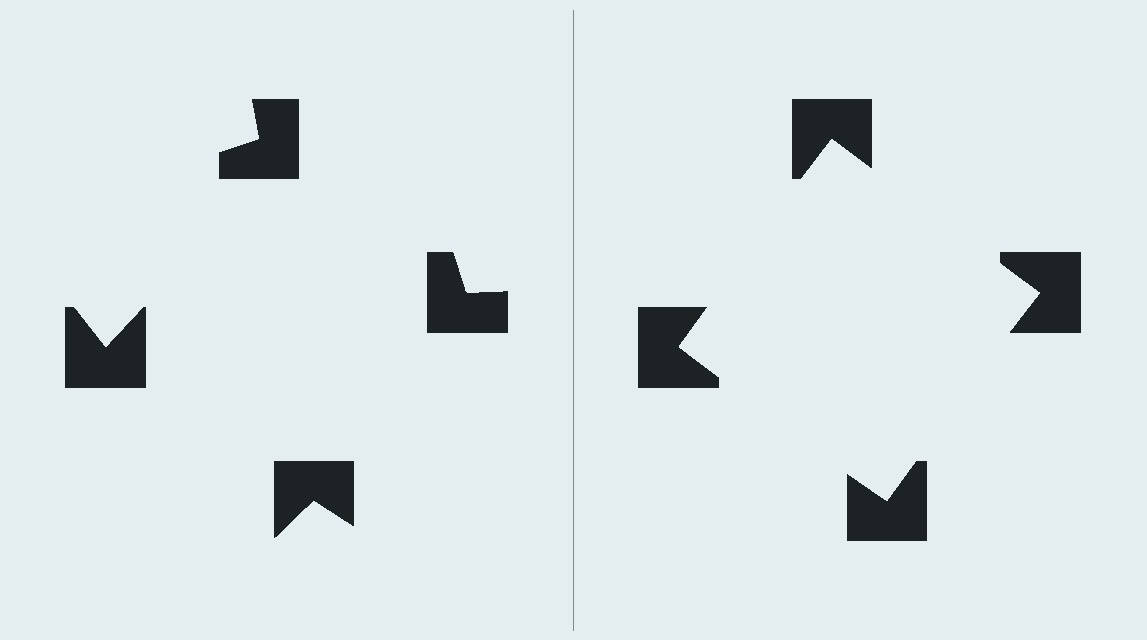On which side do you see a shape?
An illusory square appears on the right side. On the left side the wedge cuts are rotated, so no coherent shape forms.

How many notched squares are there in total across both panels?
8 — 4 on each side.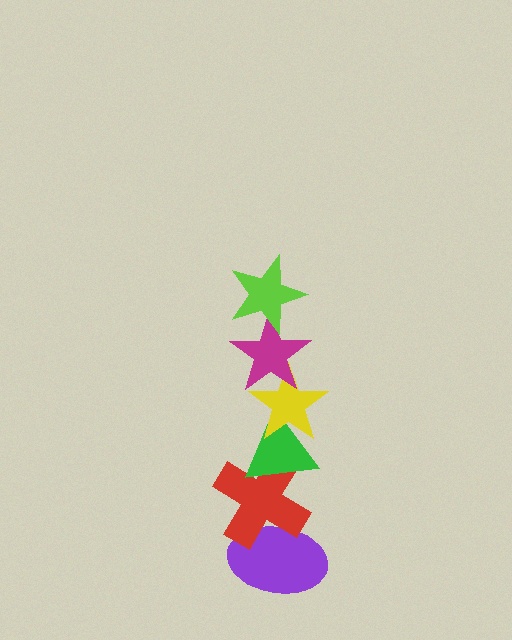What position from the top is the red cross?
The red cross is 5th from the top.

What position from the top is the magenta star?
The magenta star is 2nd from the top.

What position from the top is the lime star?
The lime star is 1st from the top.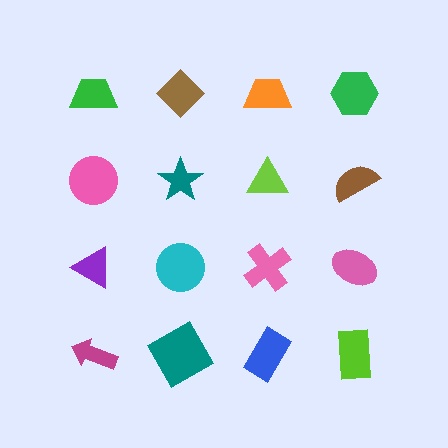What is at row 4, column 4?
A lime rectangle.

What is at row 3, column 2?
A cyan circle.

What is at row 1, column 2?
A brown diamond.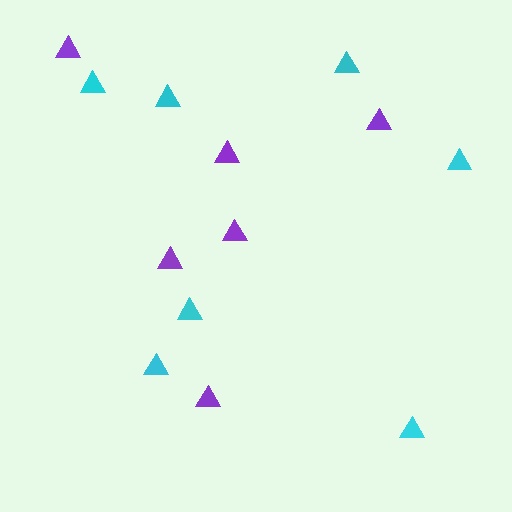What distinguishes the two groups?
There are 2 groups: one group of cyan triangles (7) and one group of purple triangles (6).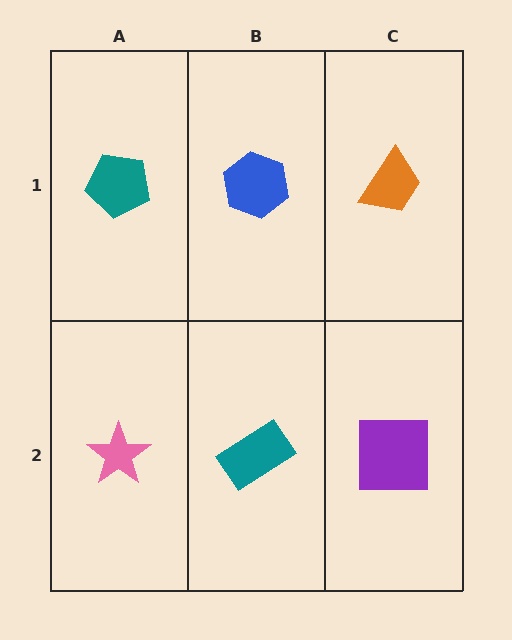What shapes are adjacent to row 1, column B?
A teal rectangle (row 2, column B), a teal pentagon (row 1, column A), an orange trapezoid (row 1, column C).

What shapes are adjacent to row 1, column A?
A pink star (row 2, column A), a blue hexagon (row 1, column B).